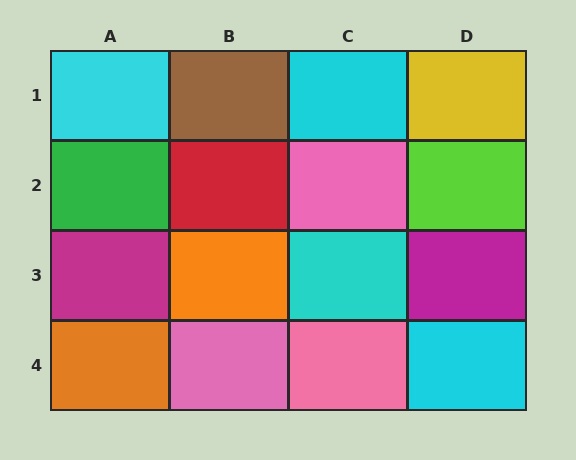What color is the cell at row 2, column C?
Pink.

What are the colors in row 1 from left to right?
Cyan, brown, cyan, yellow.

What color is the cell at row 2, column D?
Lime.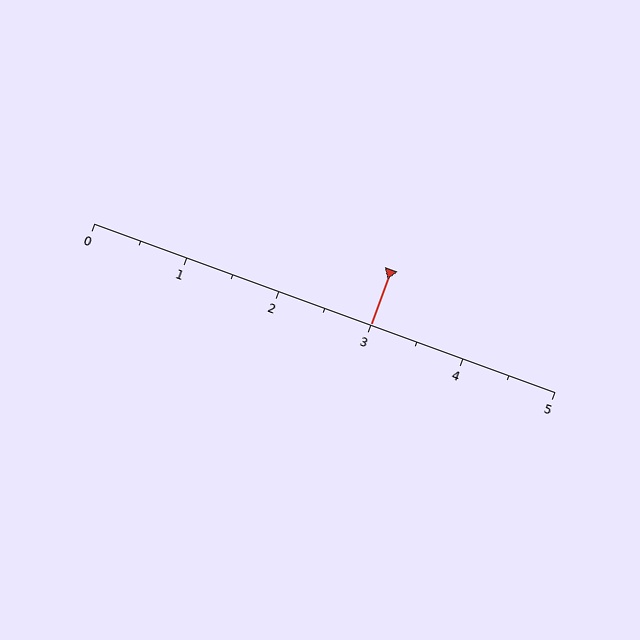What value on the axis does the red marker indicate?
The marker indicates approximately 3.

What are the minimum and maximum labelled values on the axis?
The axis runs from 0 to 5.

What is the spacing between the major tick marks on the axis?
The major ticks are spaced 1 apart.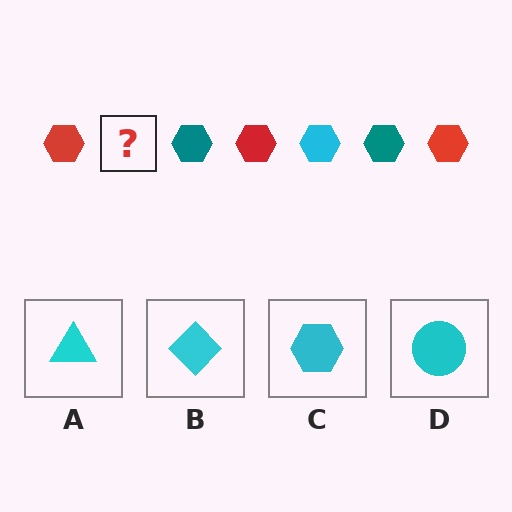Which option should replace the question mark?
Option C.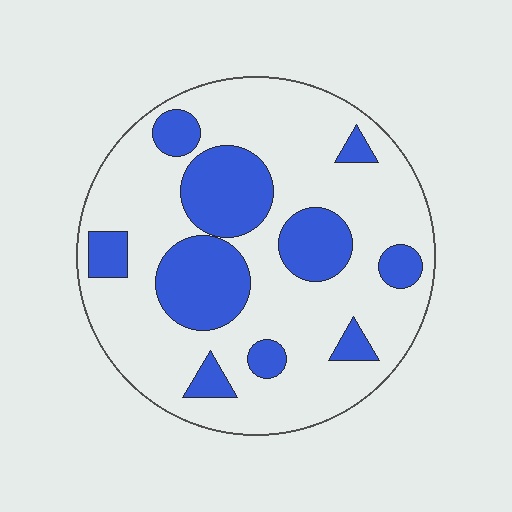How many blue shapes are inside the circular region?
10.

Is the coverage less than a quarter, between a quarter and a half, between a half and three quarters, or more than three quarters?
Between a quarter and a half.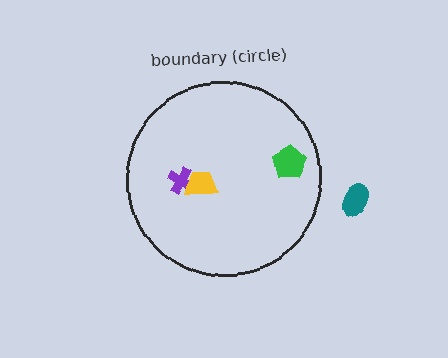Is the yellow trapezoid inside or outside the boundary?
Inside.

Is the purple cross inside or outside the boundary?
Inside.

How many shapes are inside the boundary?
3 inside, 1 outside.